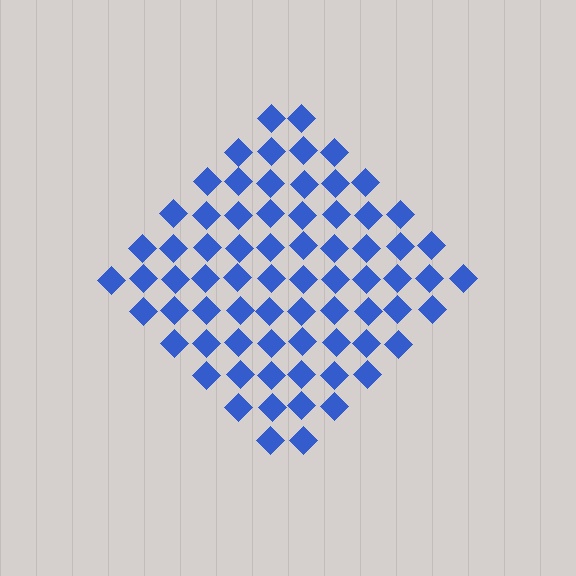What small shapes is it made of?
It is made of small diamonds.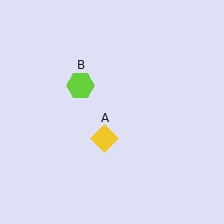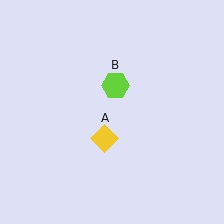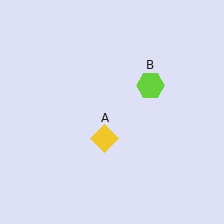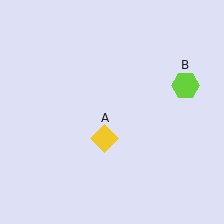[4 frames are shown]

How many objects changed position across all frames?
1 object changed position: lime hexagon (object B).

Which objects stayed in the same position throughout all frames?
Yellow diamond (object A) remained stationary.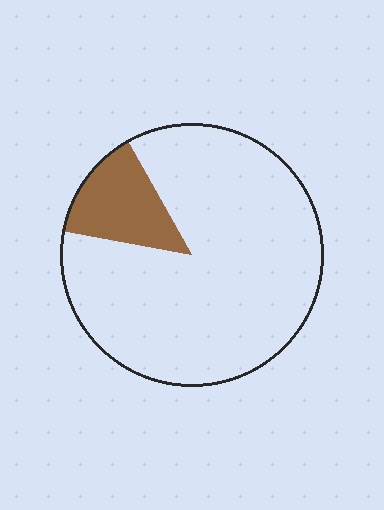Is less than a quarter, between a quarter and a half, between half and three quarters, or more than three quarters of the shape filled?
Less than a quarter.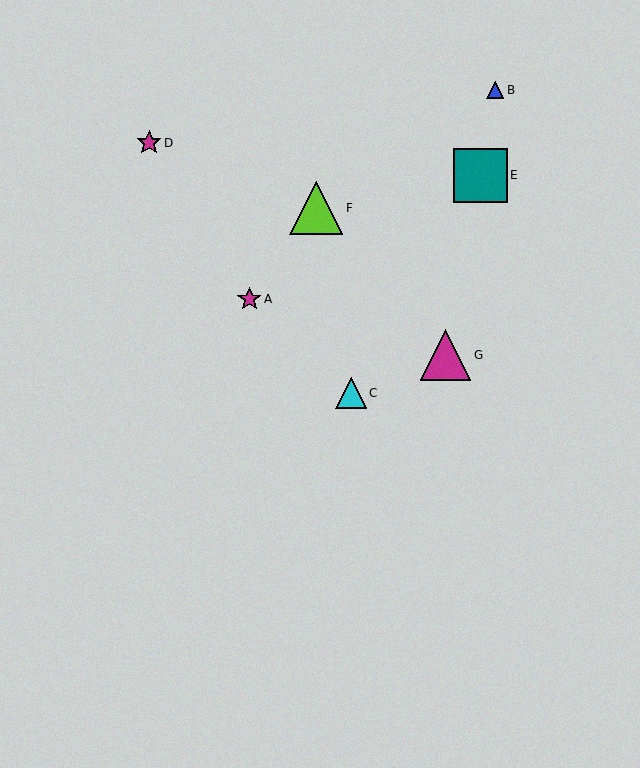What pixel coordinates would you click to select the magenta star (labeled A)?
Click at (249, 299) to select the magenta star A.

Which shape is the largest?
The teal square (labeled E) is the largest.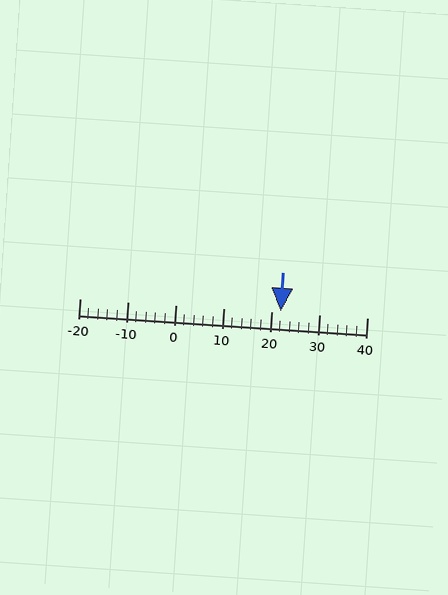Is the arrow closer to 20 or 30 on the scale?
The arrow is closer to 20.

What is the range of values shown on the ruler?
The ruler shows values from -20 to 40.